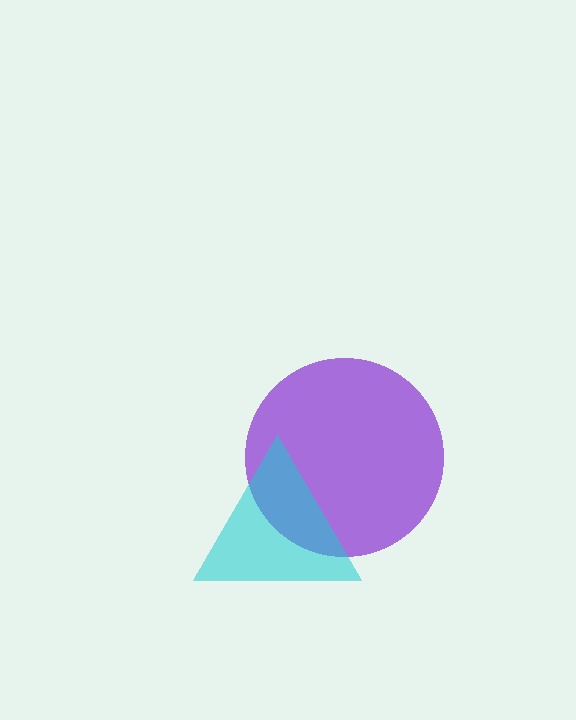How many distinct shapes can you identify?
There are 2 distinct shapes: a purple circle, a cyan triangle.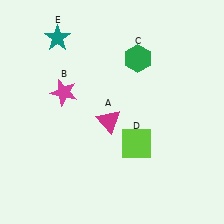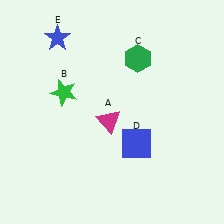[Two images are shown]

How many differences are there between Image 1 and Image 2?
There are 3 differences between the two images.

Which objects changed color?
B changed from magenta to green. D changed from lime to blue. E changed from teal to blue.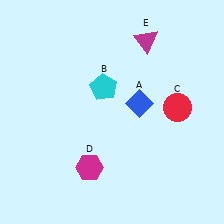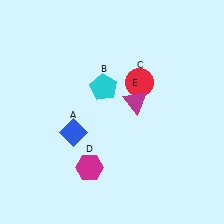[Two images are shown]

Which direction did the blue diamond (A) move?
The blue diamond (A) moved left.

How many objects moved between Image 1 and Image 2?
3 objects moved between the two images.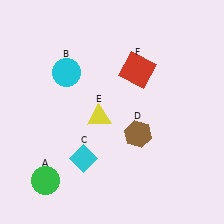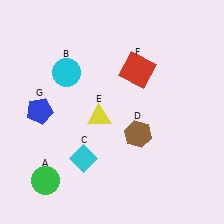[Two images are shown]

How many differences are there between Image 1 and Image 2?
There is 1 difference between the two images.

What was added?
A blue pentagon (G) was added in Image 2.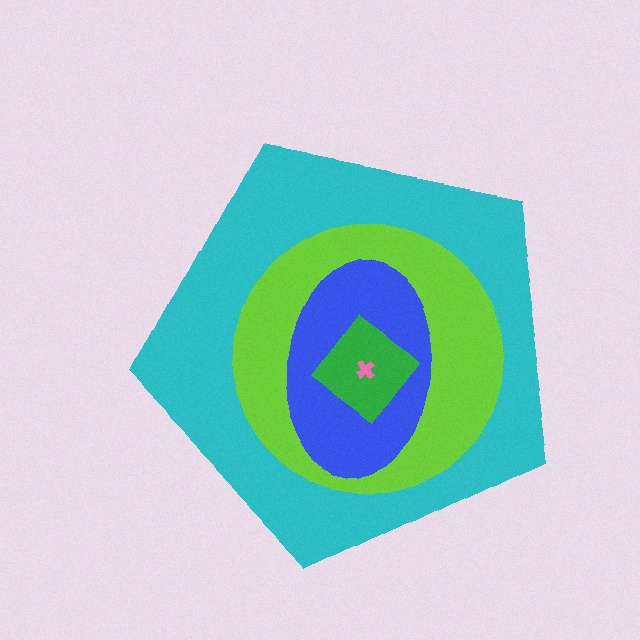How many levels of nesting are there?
5.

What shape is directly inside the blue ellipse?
The green diamond.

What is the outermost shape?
The cyan pentagon.